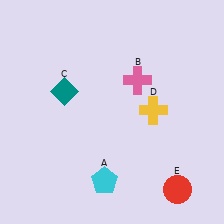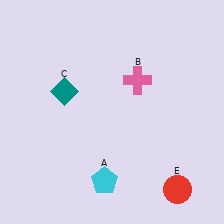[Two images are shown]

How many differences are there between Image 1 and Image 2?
There is 1 difference between the two images.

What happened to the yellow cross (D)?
The yellow cross (D) was removed in Image 2. It was in the top-right area of Image 1.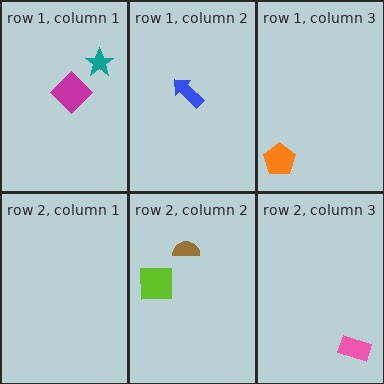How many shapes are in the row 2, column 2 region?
2.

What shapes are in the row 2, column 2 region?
The lime square, the brown semicircle.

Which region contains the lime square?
The row 2, column 2 region.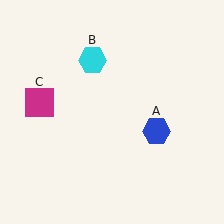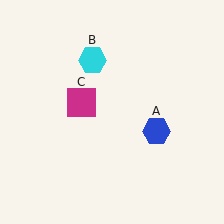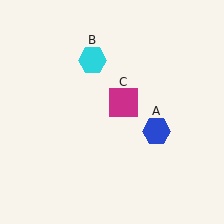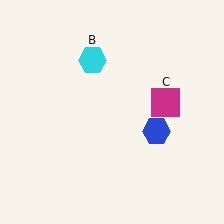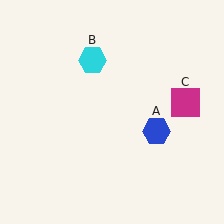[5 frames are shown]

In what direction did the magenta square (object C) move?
The magenta square (object C) moved right.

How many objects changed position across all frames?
1 object changed position: magenta square (object C).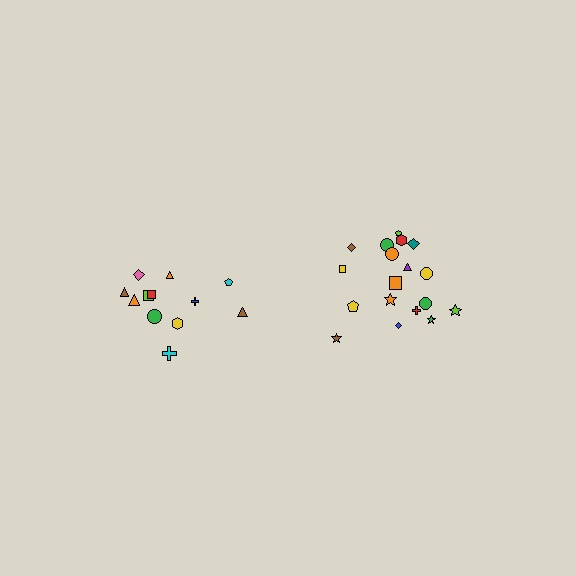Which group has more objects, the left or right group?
The right group.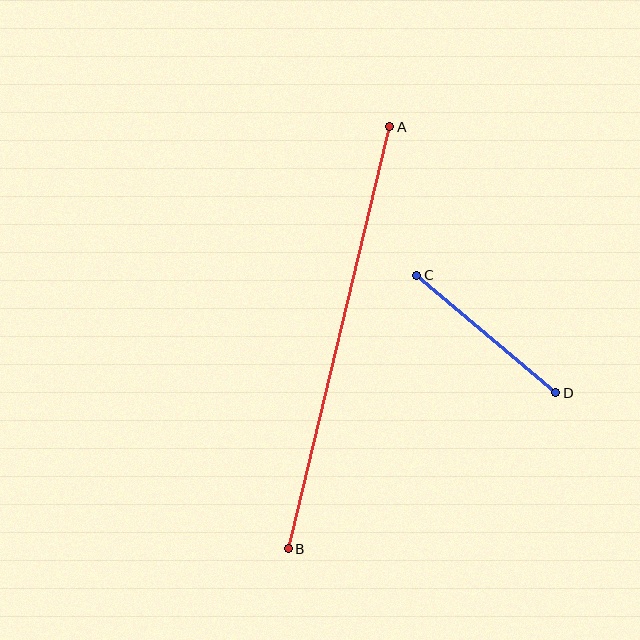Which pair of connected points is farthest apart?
Points A and B are farthest apart.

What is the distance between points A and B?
The distance is approximately 434 pixels.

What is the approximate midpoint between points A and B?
The midpoint is at approximately (339, 338) pixels.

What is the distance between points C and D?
The distance is approximately 182 pixels.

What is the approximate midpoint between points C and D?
The midpoint is at approximately (486, 334) pixels.